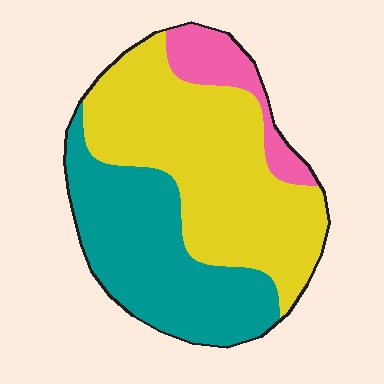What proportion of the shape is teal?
Teal takes up about three eighths (3/8) of the shape.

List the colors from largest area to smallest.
From largest to smallest: yellow, teal, pink.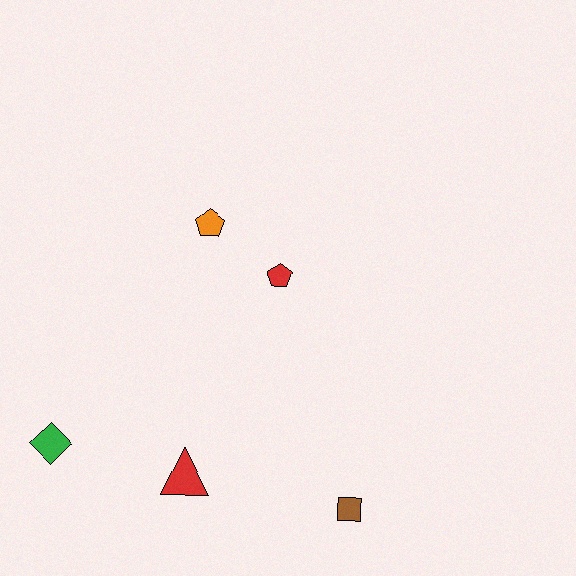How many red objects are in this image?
There are 2 red objects.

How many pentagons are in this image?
There are 2 pentagons.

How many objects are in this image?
There are 5 objects.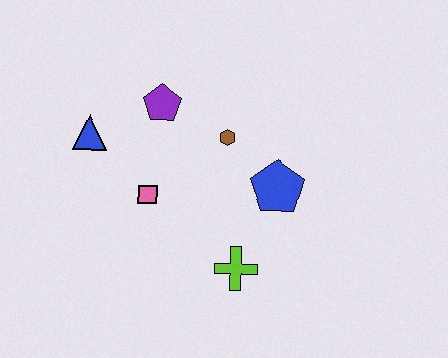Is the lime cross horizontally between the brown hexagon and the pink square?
No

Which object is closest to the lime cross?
The blue pentagon is closest to the lime cross.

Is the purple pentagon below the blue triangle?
No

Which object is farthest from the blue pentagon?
The blue triangle is farthest from the blue pentagon.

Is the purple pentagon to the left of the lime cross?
Yes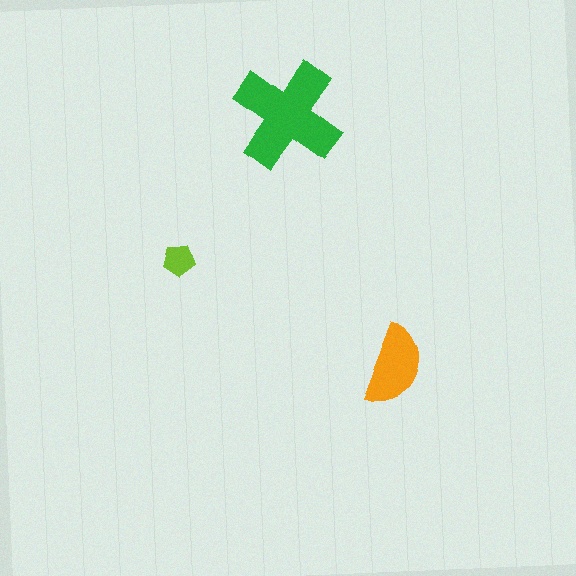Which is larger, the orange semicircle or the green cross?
The green cross.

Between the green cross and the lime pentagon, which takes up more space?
The green cross.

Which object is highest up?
The green cross is topmost.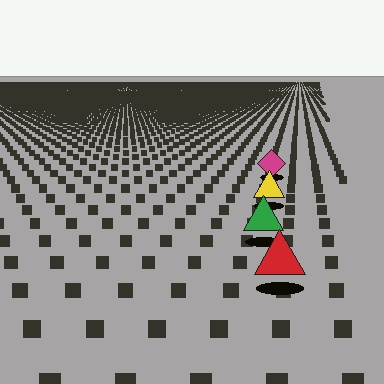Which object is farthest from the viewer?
The magenta diamond is farthest from the viewer. It appears smaller and the ground texture around it is denser.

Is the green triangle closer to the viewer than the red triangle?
No. The red triangle is closer — you can tell from the texture gradient: the ground texture is coarser near it.